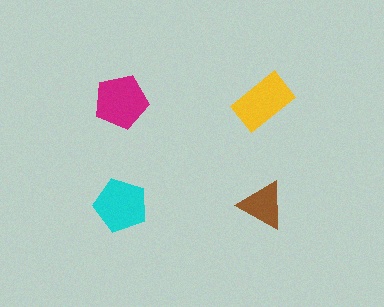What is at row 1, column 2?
A yellow rectangle.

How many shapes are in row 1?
2 shapes.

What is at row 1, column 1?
A magenta pentagon.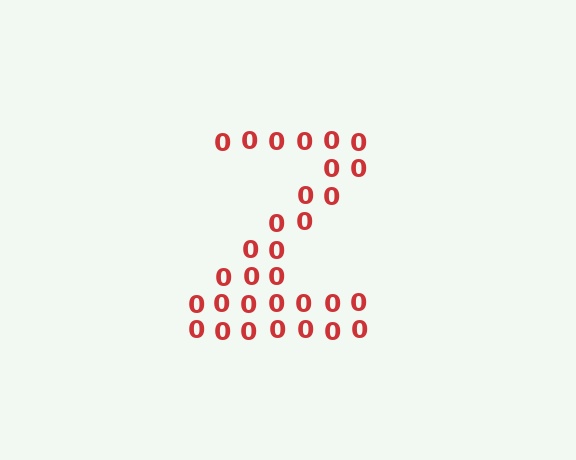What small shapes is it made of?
It is made of small digit 0's.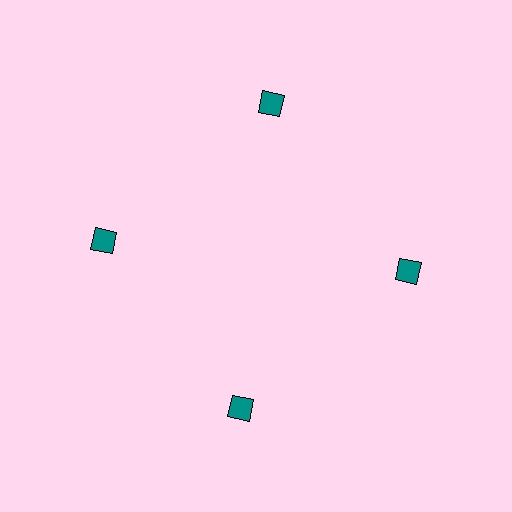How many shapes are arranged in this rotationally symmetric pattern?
There are 4 shapes, arranged in 4 groups of 1.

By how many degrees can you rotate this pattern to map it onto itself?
The pattern maps onto itself every 90 degrees of rotation.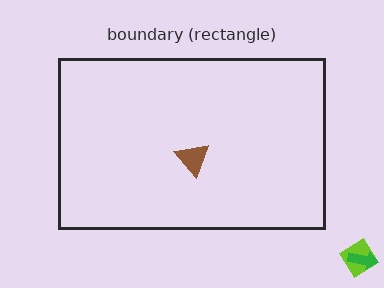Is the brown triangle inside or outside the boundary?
Inside.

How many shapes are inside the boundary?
1 inside, 2 outside.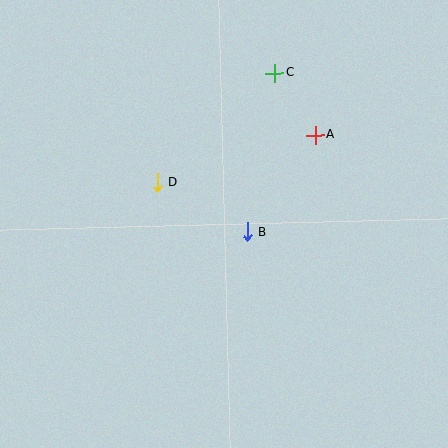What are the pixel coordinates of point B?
Point B is at (248, 232).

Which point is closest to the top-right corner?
Point C is closest to the top-right corner.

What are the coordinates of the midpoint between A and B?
The midpoint between A and B is at (281, 183).